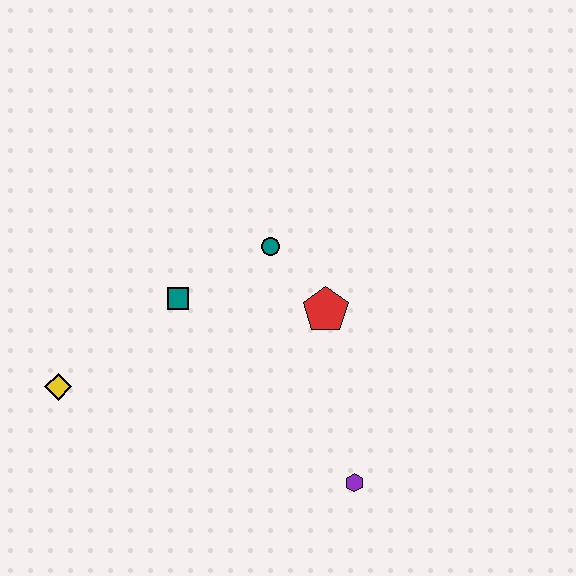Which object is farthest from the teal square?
The purple hexagon is farthest from the teal square.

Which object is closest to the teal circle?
The red pentagon is closest to the teal circle.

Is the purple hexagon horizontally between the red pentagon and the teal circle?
No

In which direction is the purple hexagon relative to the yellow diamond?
The purple hexagon is to the right of the yellow diamond.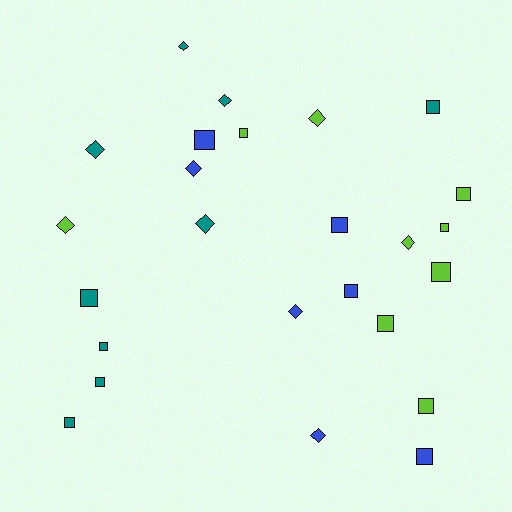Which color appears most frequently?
Teal, with 9 objects.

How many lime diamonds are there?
There are 3 lime diamonds.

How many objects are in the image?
There are 25 objects.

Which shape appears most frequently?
Square, with 15 objects.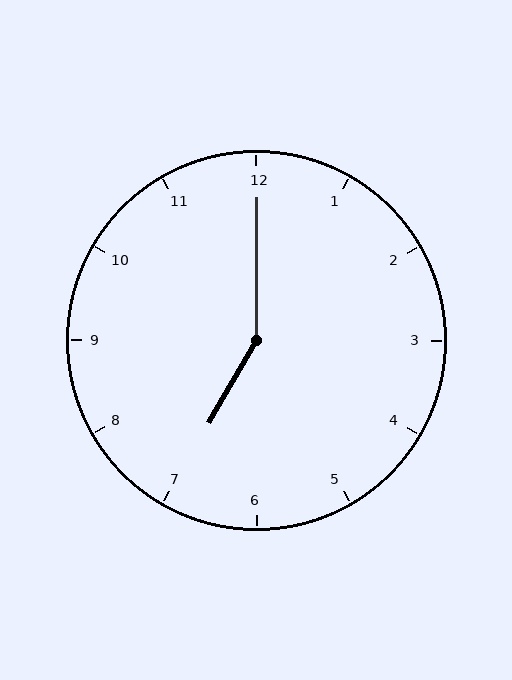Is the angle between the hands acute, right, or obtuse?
It is obtuse.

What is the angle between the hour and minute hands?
Approximately 150 degrees.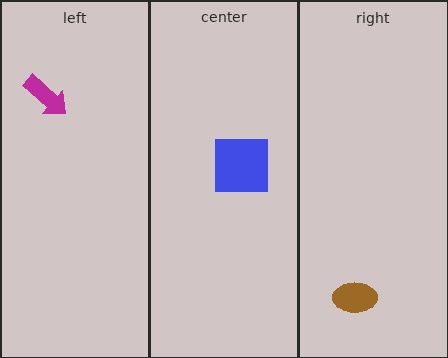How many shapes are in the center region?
1.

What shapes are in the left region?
The magenta arrow.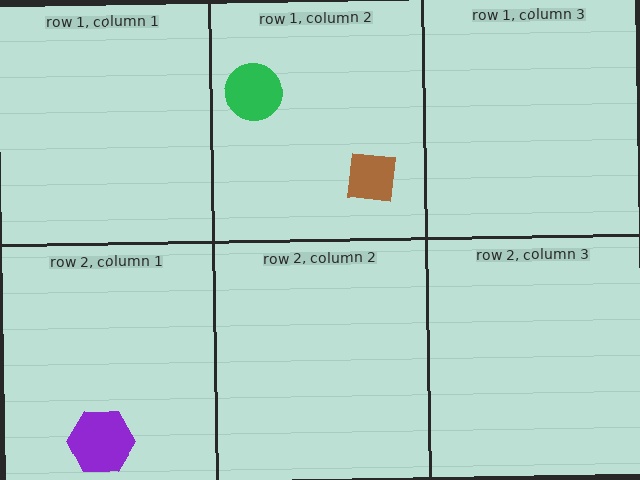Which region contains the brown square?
The row 1, column 2 region.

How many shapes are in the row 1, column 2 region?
2.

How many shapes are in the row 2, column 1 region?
1.